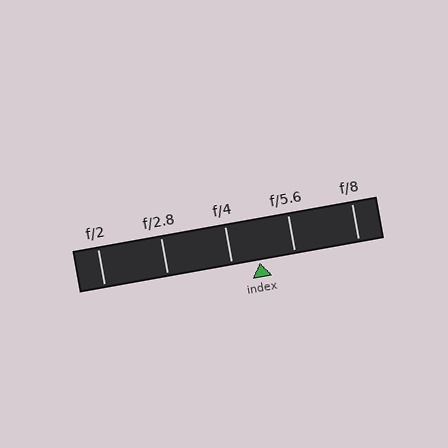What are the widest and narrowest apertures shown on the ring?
The widest aperture shown is f/2 and the narrowest is f/8.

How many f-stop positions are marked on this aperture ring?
There are 5 f-stop positions marked.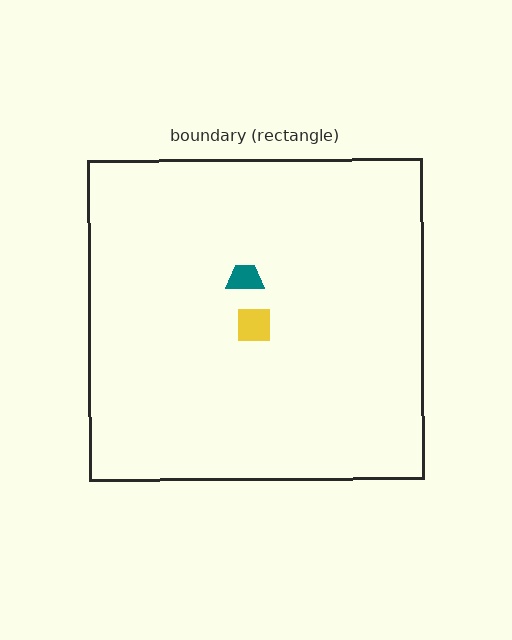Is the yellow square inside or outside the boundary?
Inside.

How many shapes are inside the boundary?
2 inside, 0 outside.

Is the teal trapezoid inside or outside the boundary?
Inside.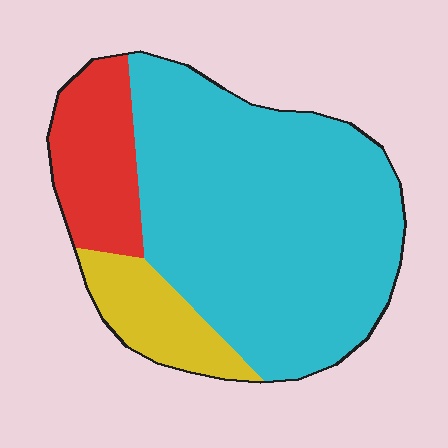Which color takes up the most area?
Cyan, at roughly 70%.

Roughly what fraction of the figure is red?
Red takes up between a sixth and a third of the figure.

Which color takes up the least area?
Yellow, at roughly 15%.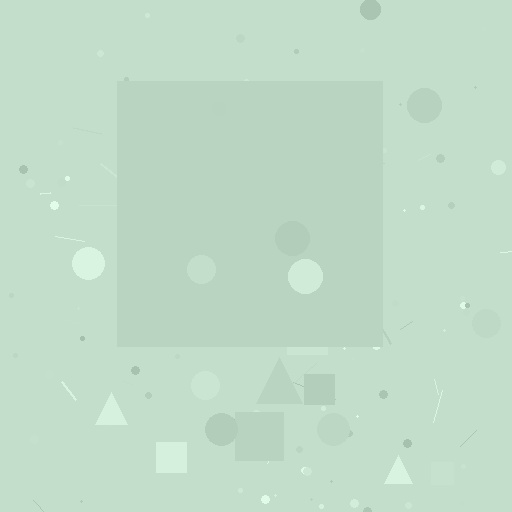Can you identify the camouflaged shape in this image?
The camouflaged shape is a square.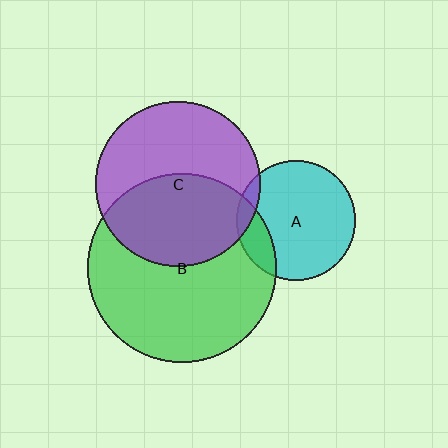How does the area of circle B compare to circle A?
Approximately 2.5 times.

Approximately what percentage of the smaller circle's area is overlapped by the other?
Approximately 50%.